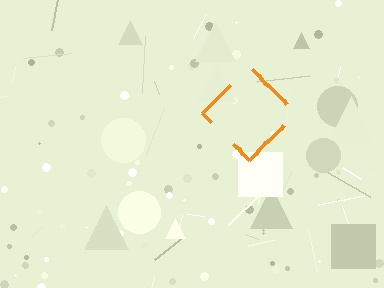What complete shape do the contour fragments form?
The contour fragments form a diamond.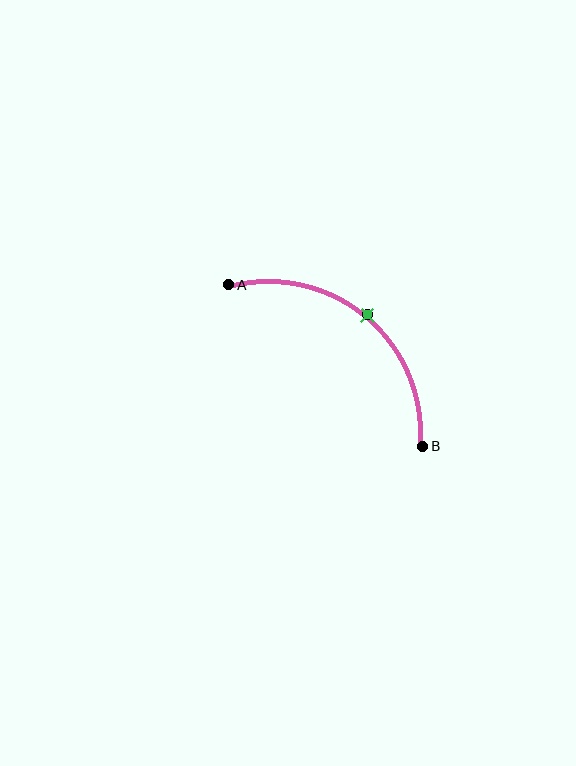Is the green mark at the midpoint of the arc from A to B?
Yes. The green mark lies on the arc at equal arc-length from both A and B — it is the arc midpoint.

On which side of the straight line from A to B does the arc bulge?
The arc bulges above and to the right of the straight line connecting A and B.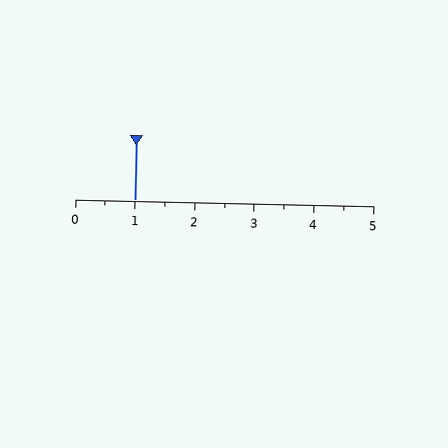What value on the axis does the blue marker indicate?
The marker indicates approximately 1.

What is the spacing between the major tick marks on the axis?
The major ticks are spaced 1 apart.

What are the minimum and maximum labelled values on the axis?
The axis runs from 0 to 5.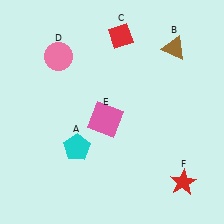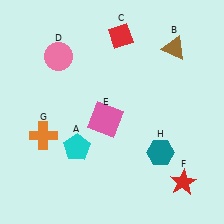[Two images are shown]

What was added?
An orange cross (G), a teal hexagon (H) were added in Image 2.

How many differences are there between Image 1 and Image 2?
There are 2 differences between the two images.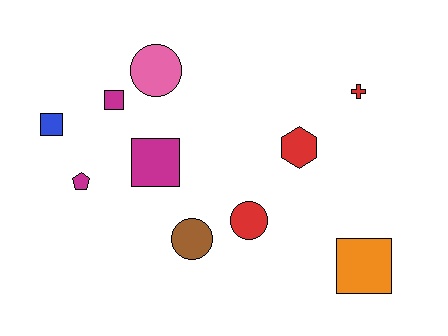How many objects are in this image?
There are 10 objects.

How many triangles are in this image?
There are no triangles.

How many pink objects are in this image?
There is 1 pink object.